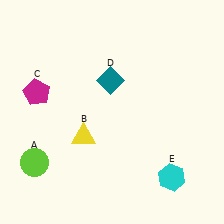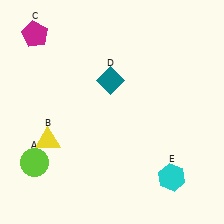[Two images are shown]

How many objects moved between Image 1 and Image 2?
2 objects moved between the two images.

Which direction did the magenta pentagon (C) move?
The magenta pentagon (C) moved up.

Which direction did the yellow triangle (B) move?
The yellow triangle (B) moved left.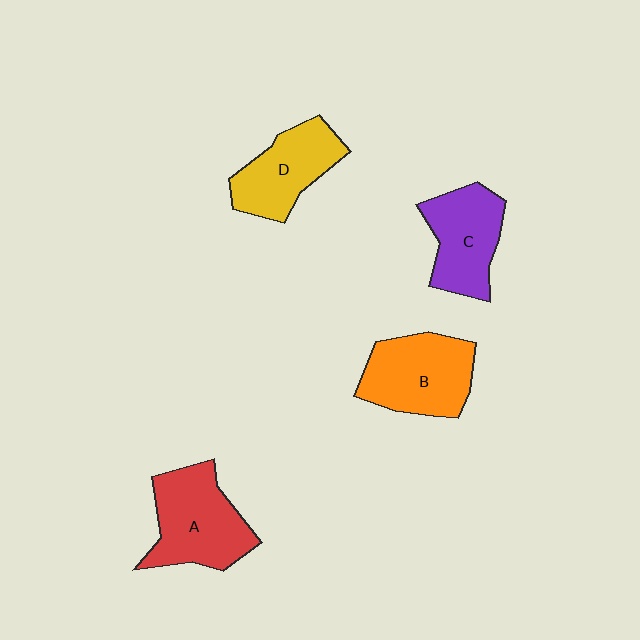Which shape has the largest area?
Shape A (red).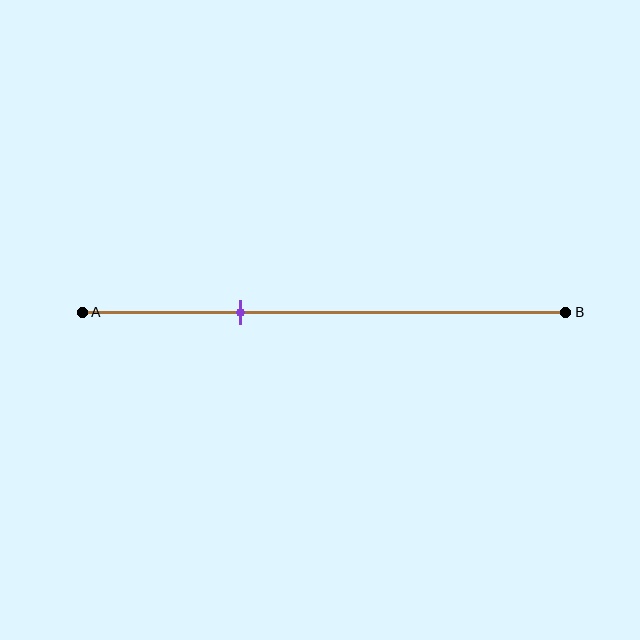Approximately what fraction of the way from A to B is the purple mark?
The purple mark is approximately 35% of the way from A to B.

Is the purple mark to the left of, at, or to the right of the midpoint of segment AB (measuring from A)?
The purple mark is to the left of the midpoint of segment AB.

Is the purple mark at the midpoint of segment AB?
No, the mark is at about 35% from A, not at the 50% midpoint.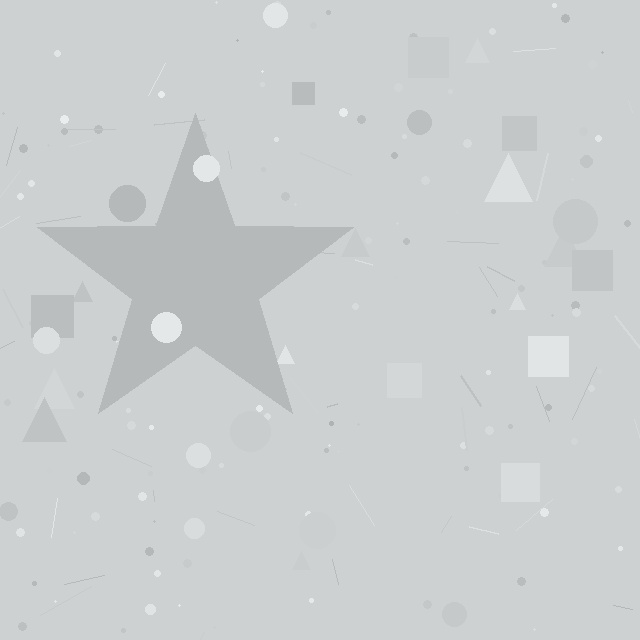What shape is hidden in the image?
A star is hidden in the image.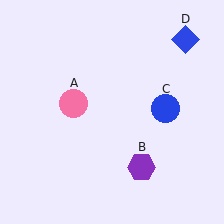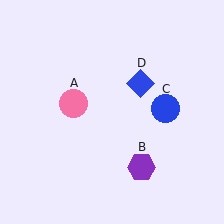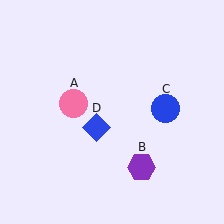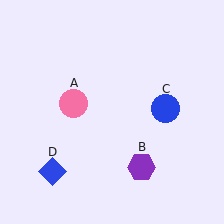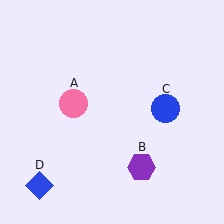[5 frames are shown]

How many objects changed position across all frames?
1 object changed position: blue diamond (object D).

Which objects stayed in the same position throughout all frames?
Pink circle (object A) and purple hexagon (object B) and blue circle (object C) remained stationary.